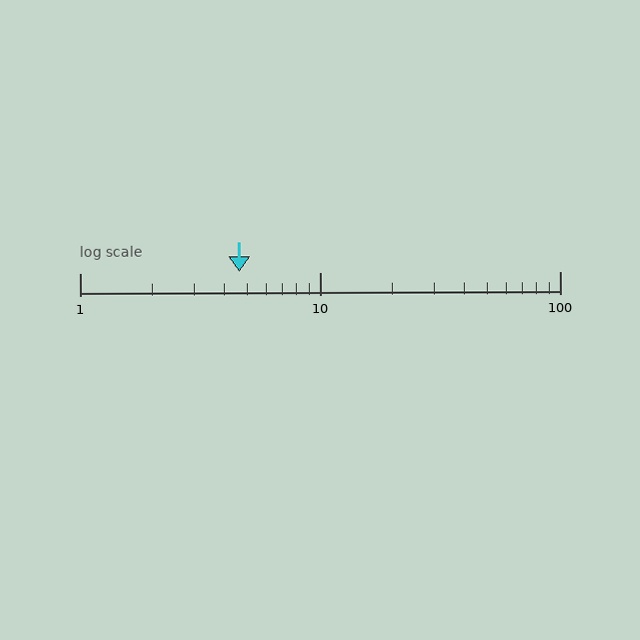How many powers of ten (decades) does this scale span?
The scale spans 2 decades, from 1 to 100.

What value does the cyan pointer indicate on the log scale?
The pointer indicates approximately 4.6.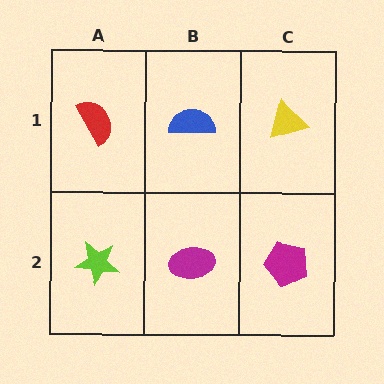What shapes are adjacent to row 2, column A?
A red semicircle (row 1, column A), a magenta ellipse (row 2, column B).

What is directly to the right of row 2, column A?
A magenta ellipse.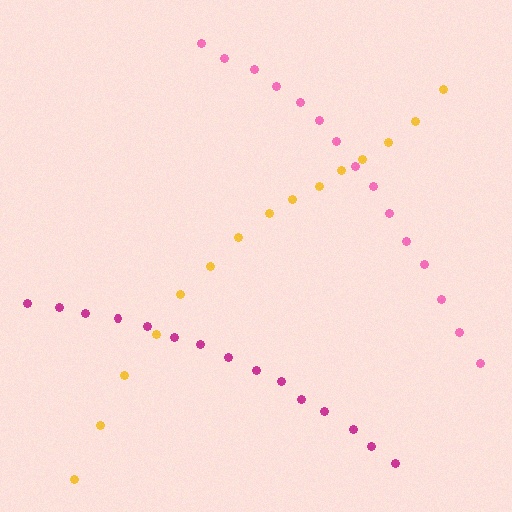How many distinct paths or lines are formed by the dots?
There are 3 distinct paths.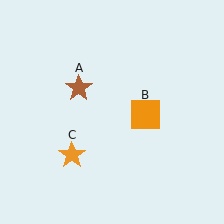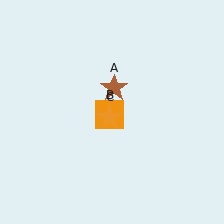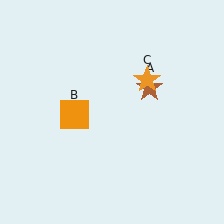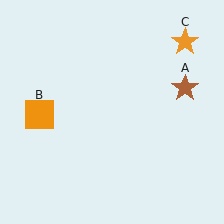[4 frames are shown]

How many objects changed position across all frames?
3 objects changed position: brown star (object A), orange square (object B), orange star (object C).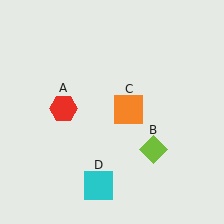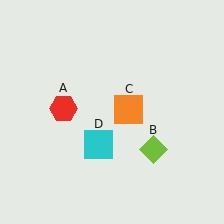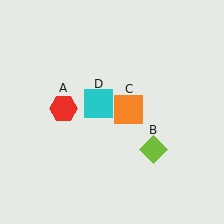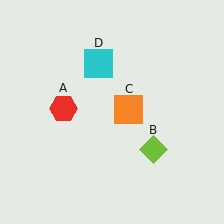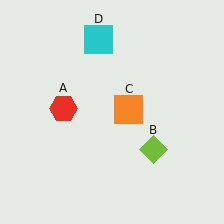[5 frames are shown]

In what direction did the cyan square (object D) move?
The cyan square (object D) moved up.